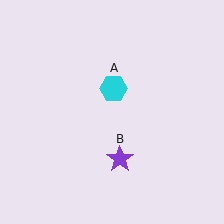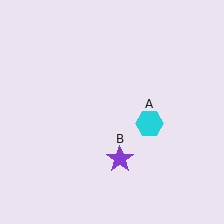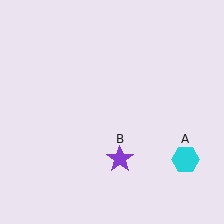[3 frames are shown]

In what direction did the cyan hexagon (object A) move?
The cyan hexagon (object A) moved down and to the right.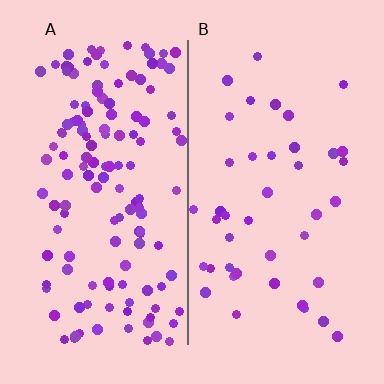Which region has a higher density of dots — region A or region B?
A (the left).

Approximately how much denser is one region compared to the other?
Approximately 3.2× — region A over region B.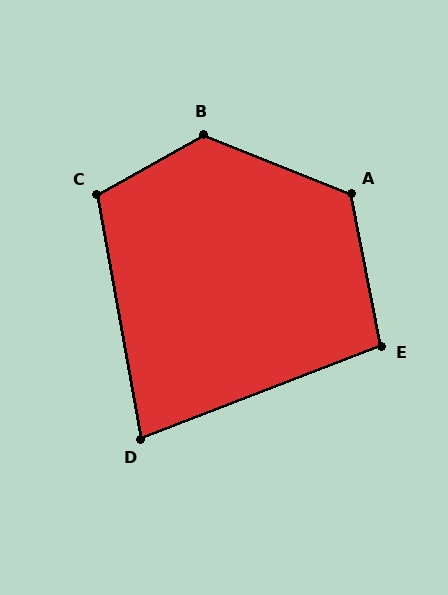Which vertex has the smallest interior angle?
D, at approximately 79 degrees.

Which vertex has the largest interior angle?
B, at approximately 129 degrees.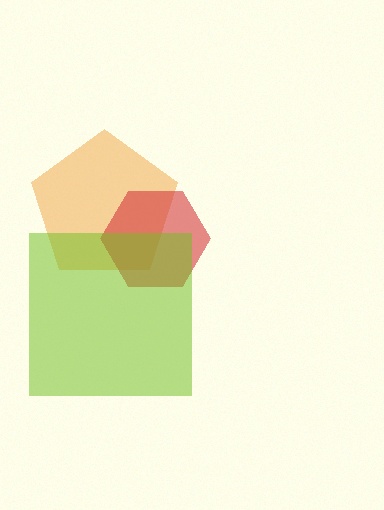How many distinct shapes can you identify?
There are 3 distinct shapes: an orange pentagon, a red hexagon, a lime square.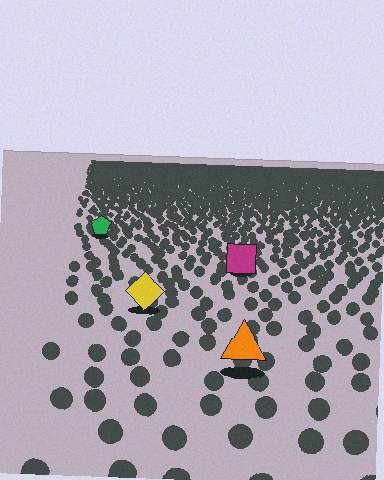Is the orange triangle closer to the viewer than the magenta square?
Yes. The orange triangle is closer — you can tell from the texture gradient: the ground texture is coarser near it.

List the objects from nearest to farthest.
From nearest to farthest: the orange triangle, the yellow diamond, the magenta square, the green pentagon.